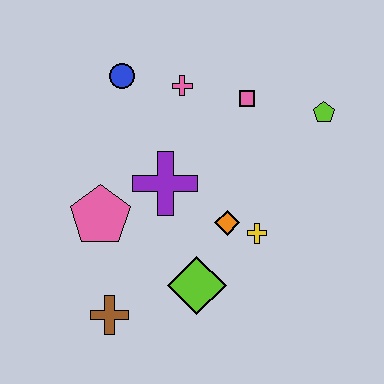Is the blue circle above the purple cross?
Yes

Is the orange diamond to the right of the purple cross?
Yes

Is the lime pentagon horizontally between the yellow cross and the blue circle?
No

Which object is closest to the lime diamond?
The orange diamond is closest to the lime diamond.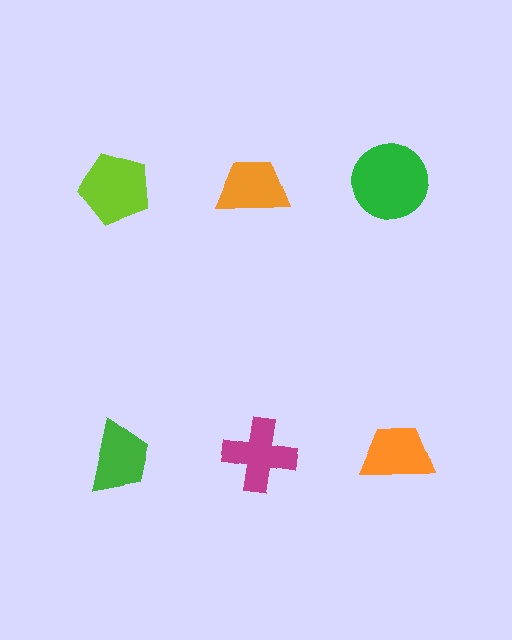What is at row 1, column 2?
An orange trapezoid.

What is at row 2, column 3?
An orange trapezoid.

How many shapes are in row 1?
3 shapes.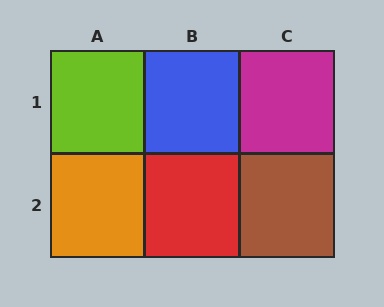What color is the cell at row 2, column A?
Orange.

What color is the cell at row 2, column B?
Red.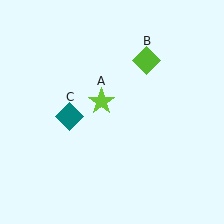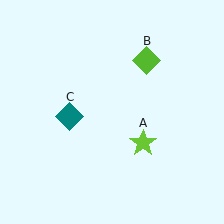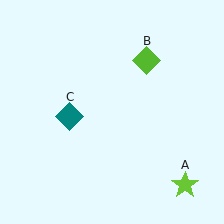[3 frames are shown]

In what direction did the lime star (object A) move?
The lime star (object A) moved down and to the right.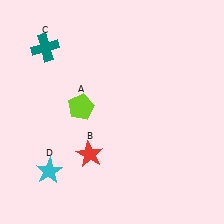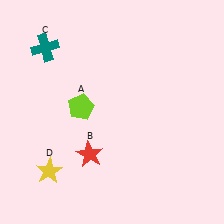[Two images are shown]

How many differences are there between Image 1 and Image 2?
There is 1 difference between the two images.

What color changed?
The star (D) changed from cyan in Image 1 to yellow in Image 2.